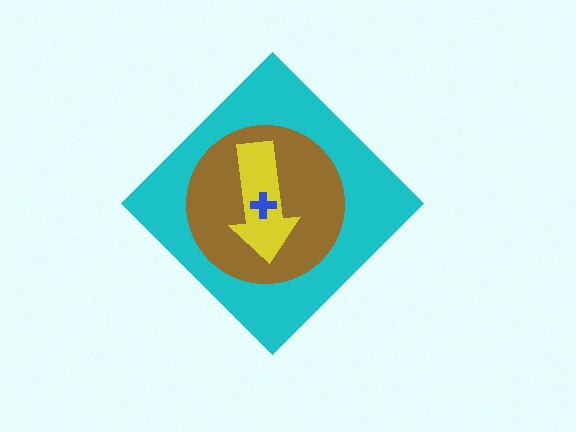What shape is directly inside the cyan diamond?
The brown circle.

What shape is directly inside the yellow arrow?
The blue cross.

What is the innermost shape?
The blue cross.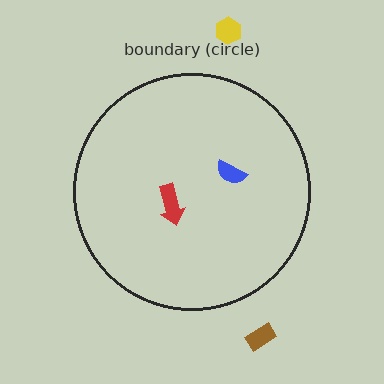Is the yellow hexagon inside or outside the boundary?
Outside.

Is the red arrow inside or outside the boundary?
Inside.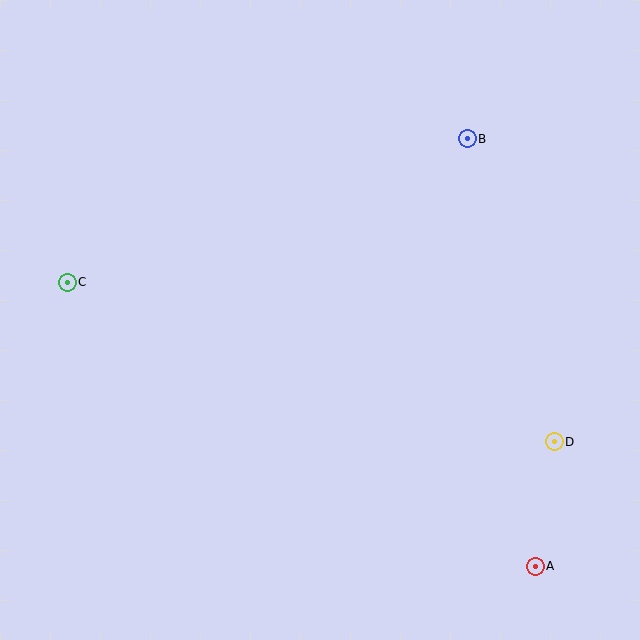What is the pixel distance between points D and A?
The distance between D and A is 126 pixels.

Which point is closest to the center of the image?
Point B at (467, 139) is closest to the center.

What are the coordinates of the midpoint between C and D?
The midpoint between C and D is at (311, 362).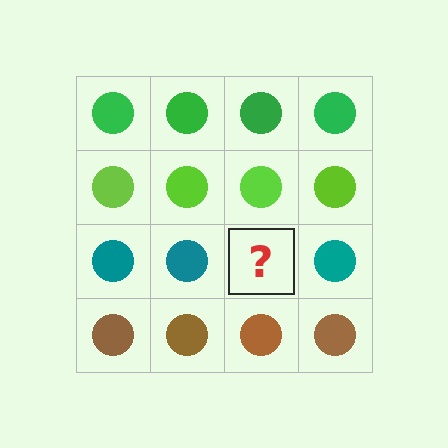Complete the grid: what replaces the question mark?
The question mark should be replaced with a teal circle.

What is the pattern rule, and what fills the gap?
The rule is that each row has a consistent color. The gap should be filled with a teal circle.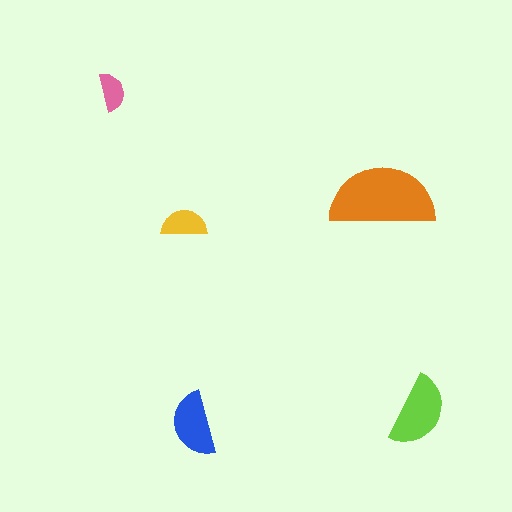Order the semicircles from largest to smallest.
the orange one, the lime one, the blue one, the yellow one, the pink one.